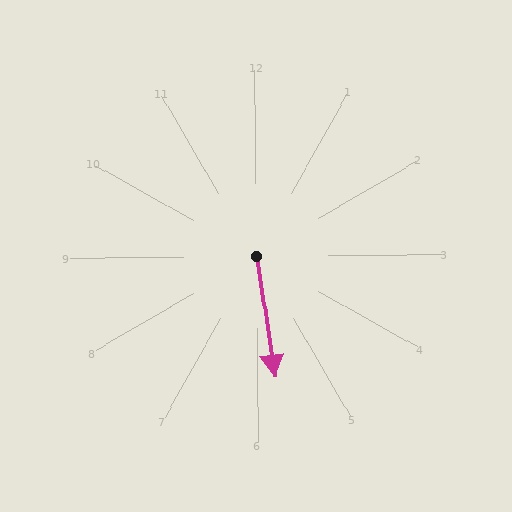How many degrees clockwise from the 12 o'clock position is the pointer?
Approximately 172 degrees.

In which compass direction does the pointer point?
South.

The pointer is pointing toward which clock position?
Roughly 6 o'clock.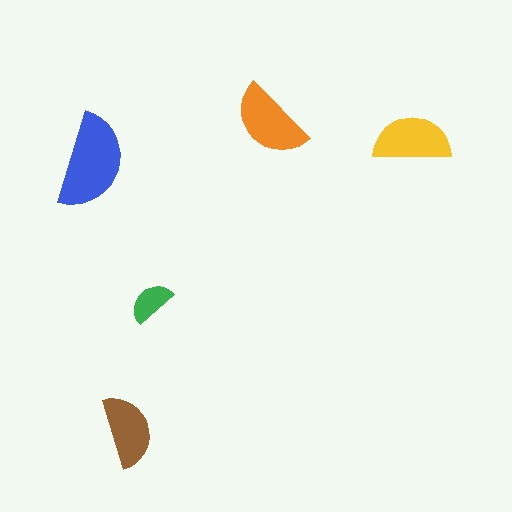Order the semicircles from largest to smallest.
the blue one, the orange one, the yellow one, the brown one, the green one.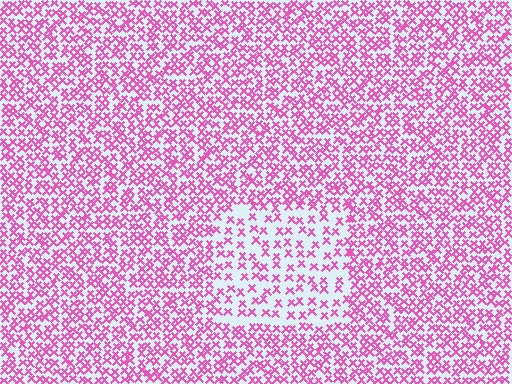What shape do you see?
I see a rectangle.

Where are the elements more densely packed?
The elements are more densely packed outside the rectangle boundary.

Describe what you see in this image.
The image contains small pink elements arranged at two different densities. A rectangle-shaped region is visible where the elements are less densely packed than the surrounding area.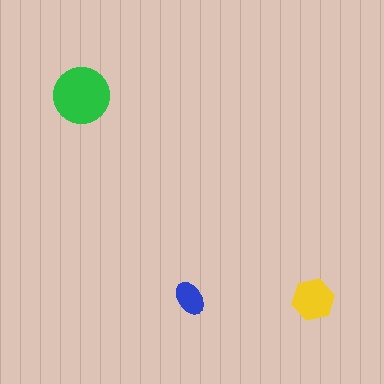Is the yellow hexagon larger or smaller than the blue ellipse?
Larger.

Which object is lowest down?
The yellow hexagon is bottommost.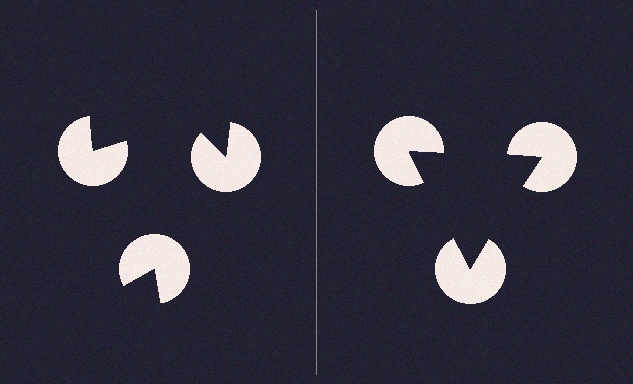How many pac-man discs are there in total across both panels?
6 — 3 on each side.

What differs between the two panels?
The pac-man discs are positioned identically on both sides; only the wedge orientations differ. On the right they align to a triangle; on the left they are misaligned.